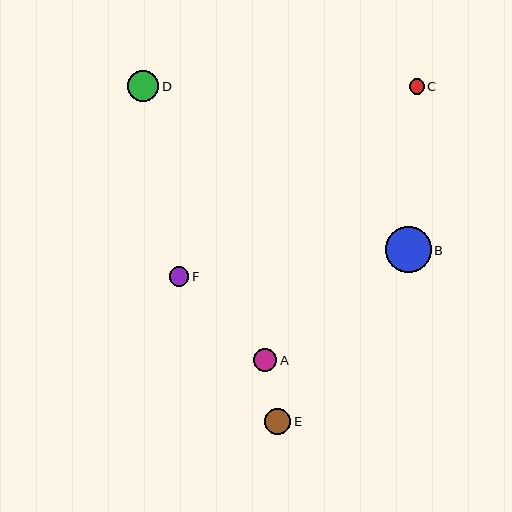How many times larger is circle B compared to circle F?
Circle B is approximately 2.3 times the size of circle F.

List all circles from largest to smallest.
From largest to smallest: B, D, E, A, F, C.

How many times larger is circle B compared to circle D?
Circle B is approximately 1.5 times the size of circle D.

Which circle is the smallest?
Circle C is the smallest with a size of approximately 15 pixels.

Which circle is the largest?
Circle B is the largest with a size of approximately 46 pixels.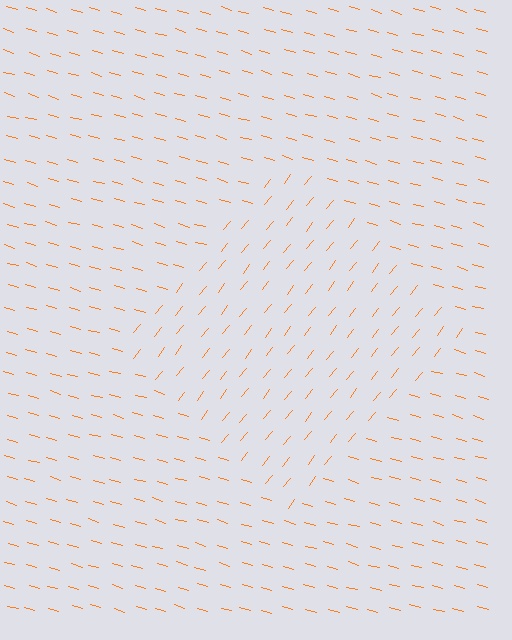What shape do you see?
I see a diamond.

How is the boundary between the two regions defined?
The boundary is defined purely by a change in line orientation (approximately 68 degrees difference). All lines are the same color and thickness.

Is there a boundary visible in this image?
Yes, there is a texture boundary formed by a change in line orientation.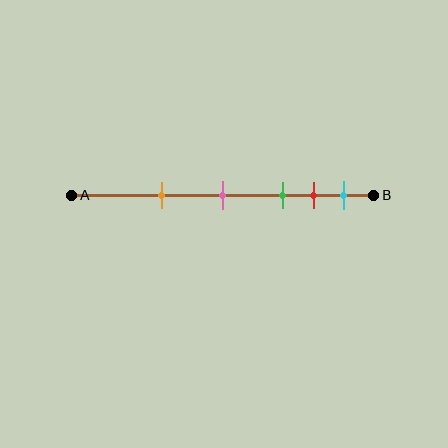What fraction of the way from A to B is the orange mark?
The orange mark is approximately 30% (0.3) of the way from A to B.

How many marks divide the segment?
There are 5 marks dividing the segment.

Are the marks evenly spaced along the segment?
No, the marks are not evenly spaced.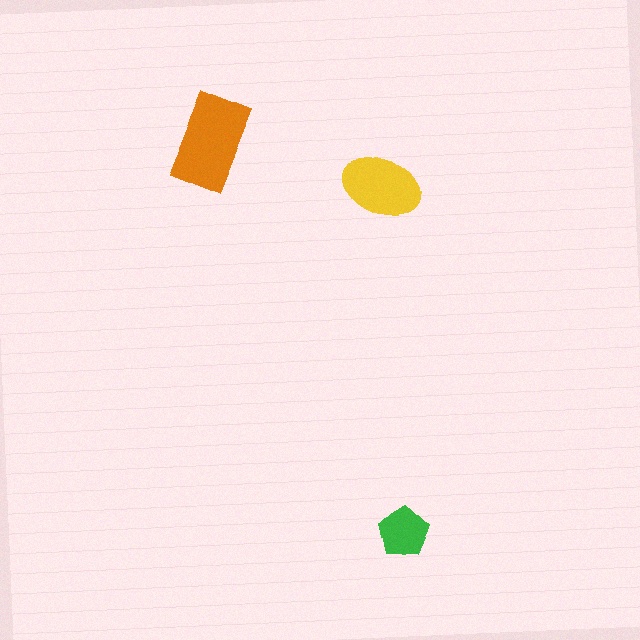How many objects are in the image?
There are 3 objects in the image.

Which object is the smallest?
The green pentagon.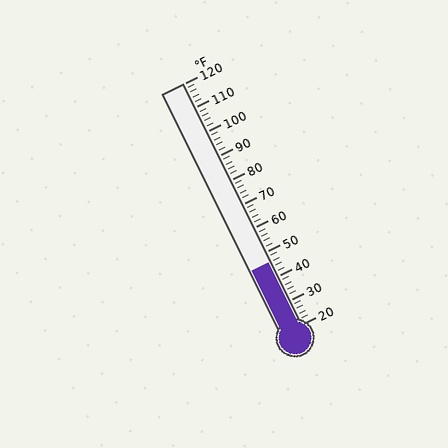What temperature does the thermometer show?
The thermometer shows approximately 46°F.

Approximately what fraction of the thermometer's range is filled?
The thermometer is filled to approximately 25% of its range.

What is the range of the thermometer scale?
The thermometer scale ranges from 20°F to 120°F.